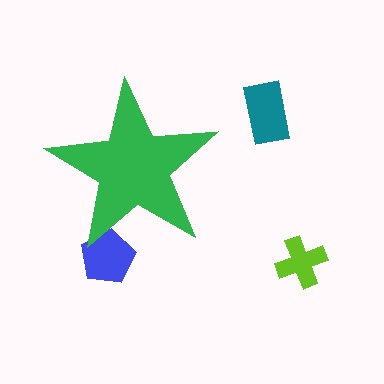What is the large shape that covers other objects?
A green star.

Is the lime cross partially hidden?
No, the lime cross is fully visible.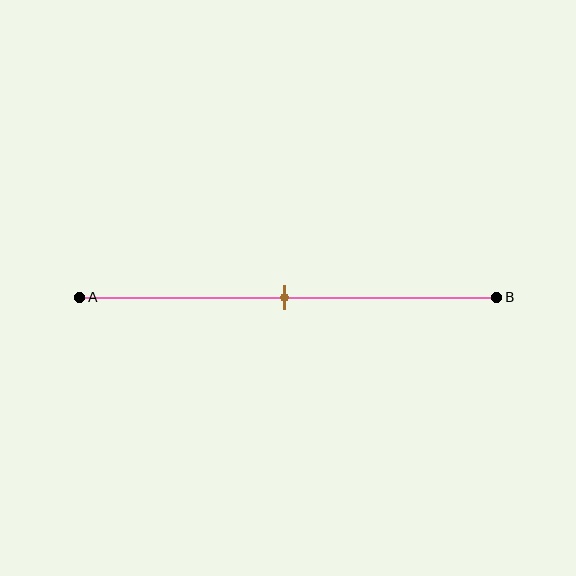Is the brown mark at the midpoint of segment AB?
Yes, the mark is approximately at the midpoint.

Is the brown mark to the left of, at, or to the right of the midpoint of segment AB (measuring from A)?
The brown mark is approximately at the midpoint of segment AB.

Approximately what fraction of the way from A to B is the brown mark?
The brown mark is approximately 50% of the way from A to B.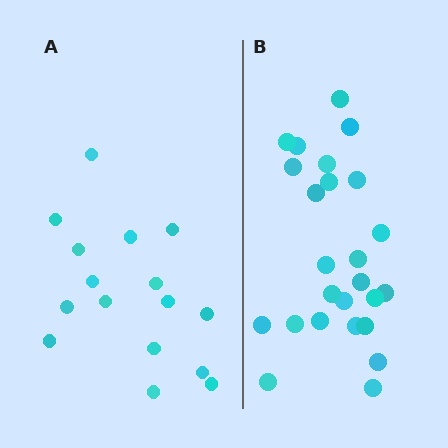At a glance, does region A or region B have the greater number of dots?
Region B (the right region) has more dots.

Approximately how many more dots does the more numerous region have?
Region B has roughly 8 or so more dots than region A.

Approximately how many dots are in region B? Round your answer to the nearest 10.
About 20 dots. (The exact count is 25, which rounds to 20.)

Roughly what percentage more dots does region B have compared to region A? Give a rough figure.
About 55% more.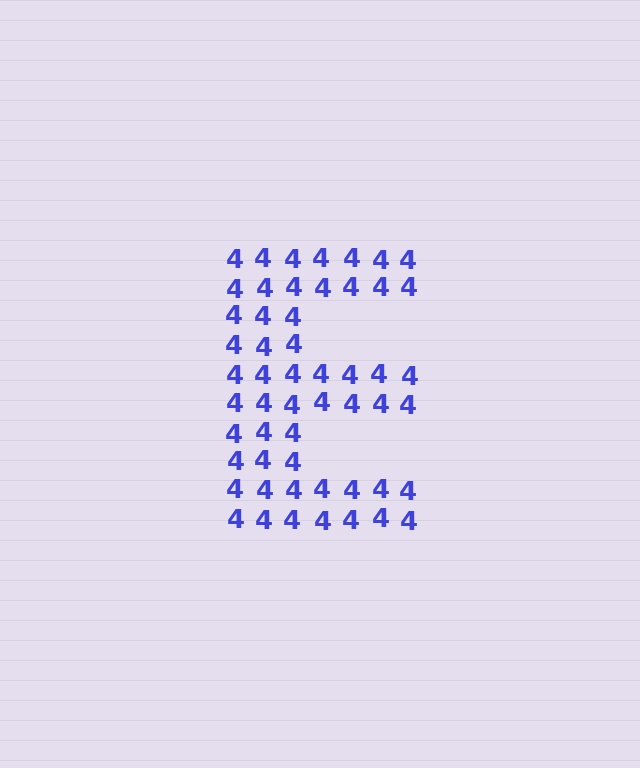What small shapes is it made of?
It is made of small digit 4's.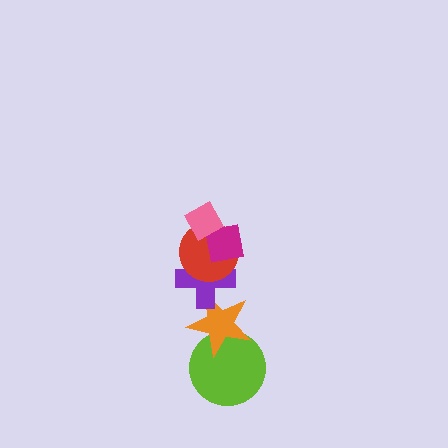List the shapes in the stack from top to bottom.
From top to bottom: the pink diamond, the magenta square, the red circle, the purple cross, the orange star, the lime circle.